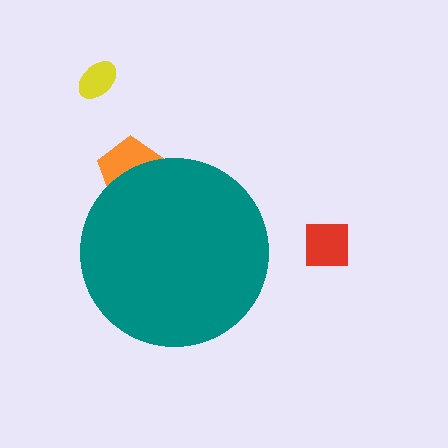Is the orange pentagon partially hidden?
Yes, the orange pentagon is partially hidden behind the teal circle.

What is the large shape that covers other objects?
A teal circle.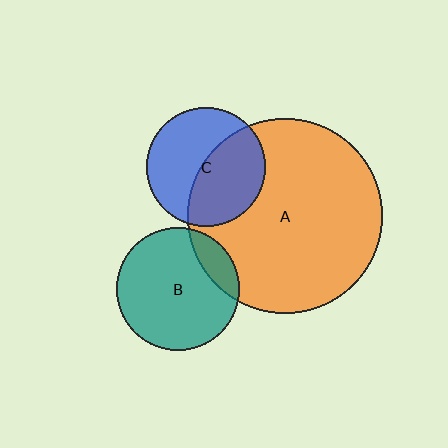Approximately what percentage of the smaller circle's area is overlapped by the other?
Approximately 15%.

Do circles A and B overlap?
Yes.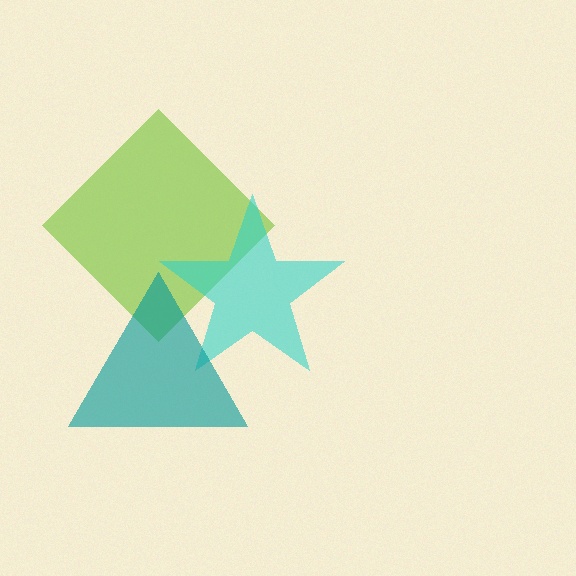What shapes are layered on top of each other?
The layered shapes are: a lime diamond, a cyan star, a teal triangle.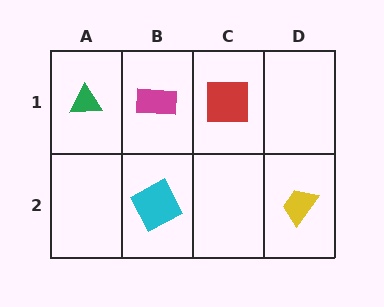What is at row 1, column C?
A red square.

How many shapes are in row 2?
2 shapes.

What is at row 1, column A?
A green triangle.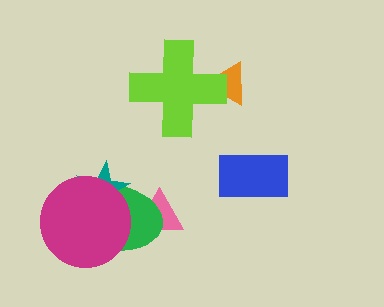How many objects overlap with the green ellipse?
3 objects overlap with the green ellipse.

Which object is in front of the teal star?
The magenta circle is in front of the teal star.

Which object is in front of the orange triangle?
The lime cross is in front of the orange triangle.